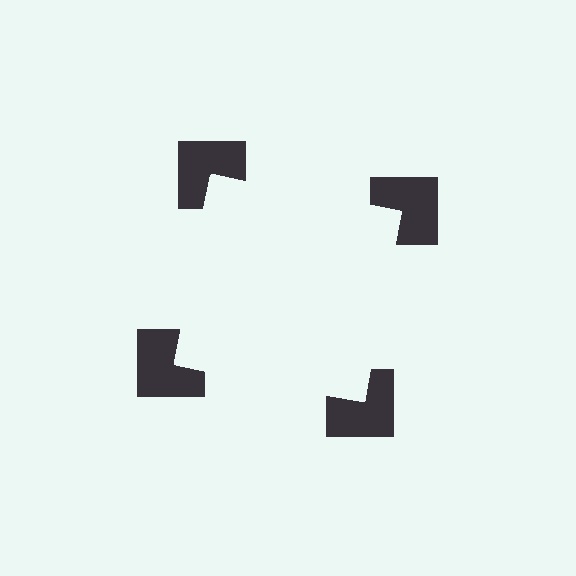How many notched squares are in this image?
There are 4 — one at each vertex of the illusory square.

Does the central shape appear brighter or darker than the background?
It typically appears slightly brighter than the background, even though no actual brightness change is drawn.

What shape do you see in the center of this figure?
An illusory square — its edges are inferred from the aligned wedge cuts in the notched squares, not physically drawn.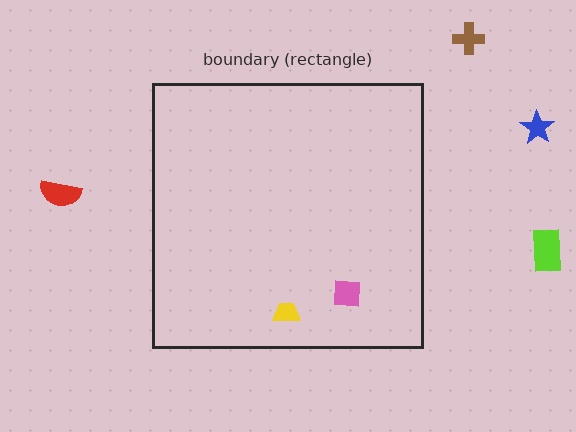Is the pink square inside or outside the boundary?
Inside.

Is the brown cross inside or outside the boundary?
Outside.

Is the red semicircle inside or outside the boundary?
Outside.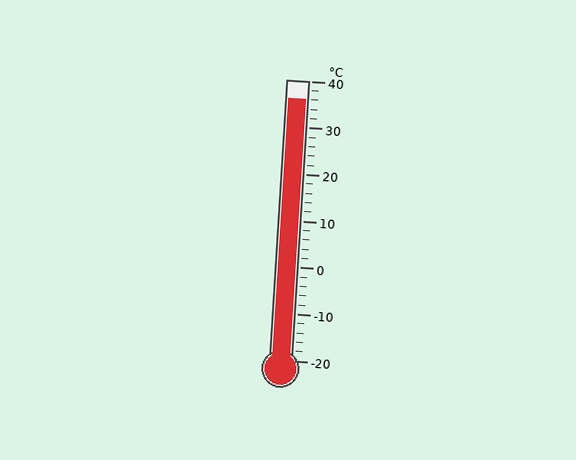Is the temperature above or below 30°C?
The temperature is above 30°C.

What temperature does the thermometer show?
The thermometer shows approximately 36°C.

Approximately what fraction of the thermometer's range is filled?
The thermometer is filled to approximately 95% of its range.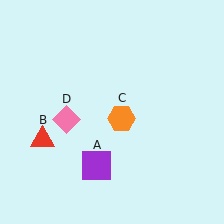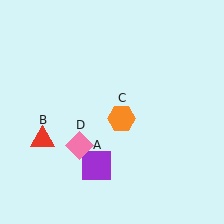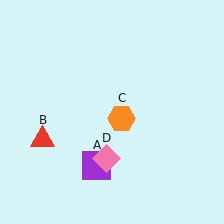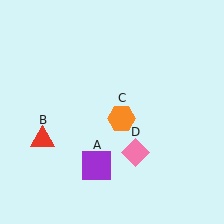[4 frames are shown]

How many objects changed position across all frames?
1 object changed position: pink diamond (object D).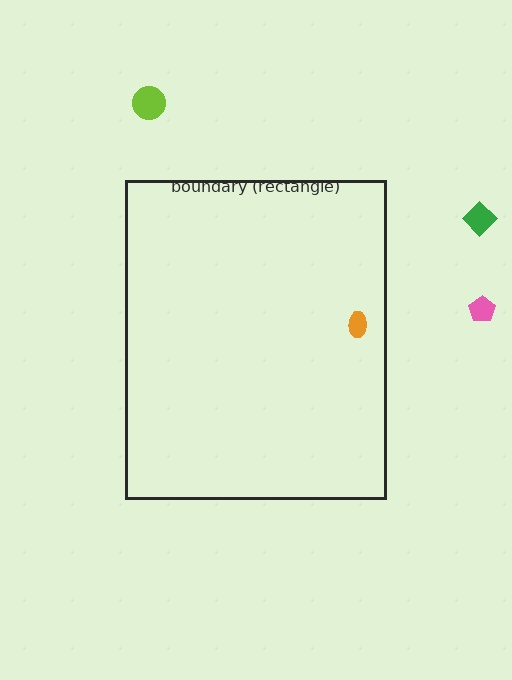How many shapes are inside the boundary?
1 inside, 3 outside.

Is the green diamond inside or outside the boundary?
Outside.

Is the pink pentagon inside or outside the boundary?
Outside.